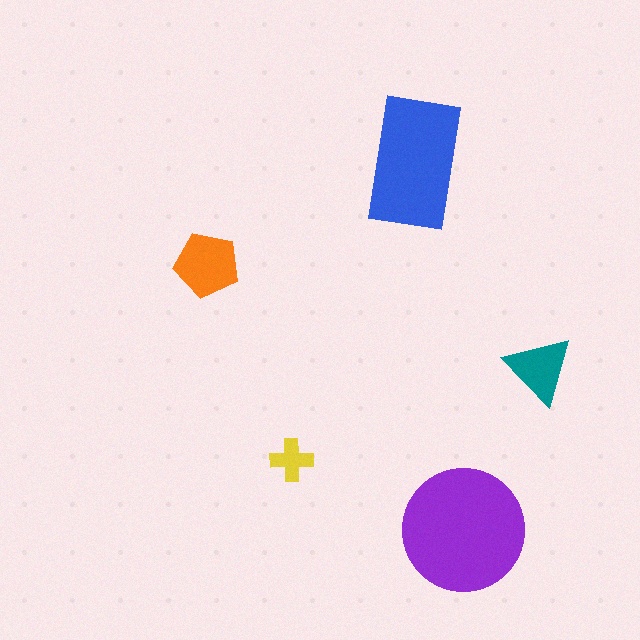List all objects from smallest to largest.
The yellow cross, the teal triangle, the orange pentagon, the blue rectangle, the purple circle.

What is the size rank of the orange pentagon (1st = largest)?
3rd.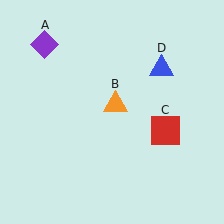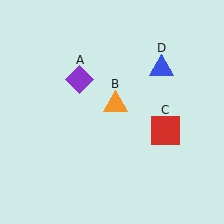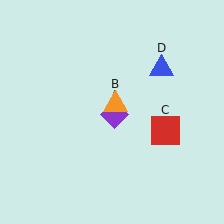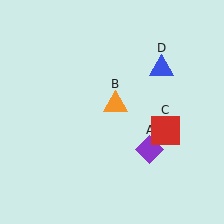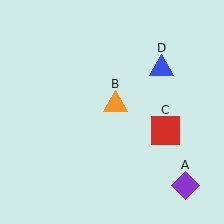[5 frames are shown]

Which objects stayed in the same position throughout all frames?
Orange triangle (object B) and red square (object C) and blue triangle (object D) remained stationary.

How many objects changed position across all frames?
1 object changed position: purple diamond (object A).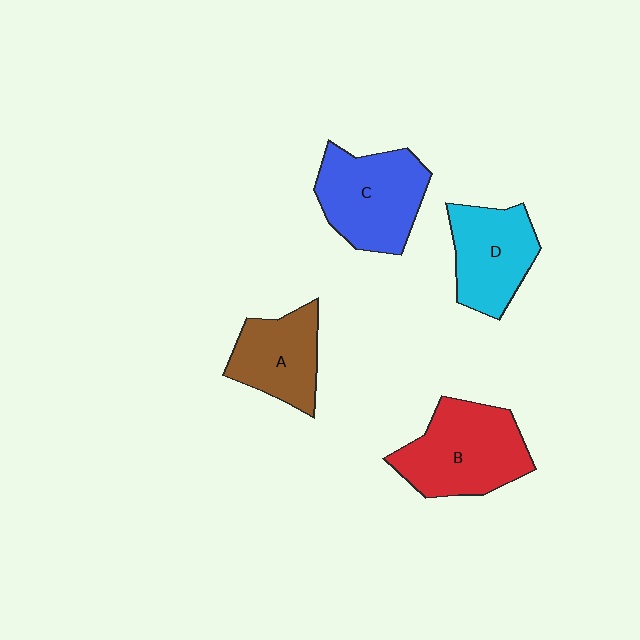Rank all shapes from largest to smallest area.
From largest to smallest: B (red), C (blue), D (cyan), A (brown).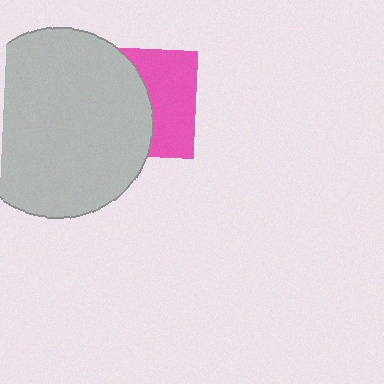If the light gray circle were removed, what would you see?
You would see the complete pink square.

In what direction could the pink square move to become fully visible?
The pink square could move right. That would shift it out from behind the light gray circle entirely.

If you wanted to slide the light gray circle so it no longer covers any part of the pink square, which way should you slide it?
Slide it left — that is the most direct way to separate the two shapes.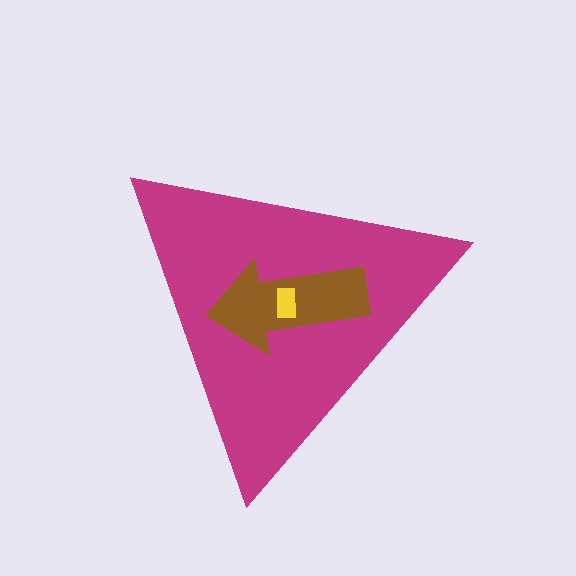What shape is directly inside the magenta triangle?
The brown arrow.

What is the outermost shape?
The magenta triangle.